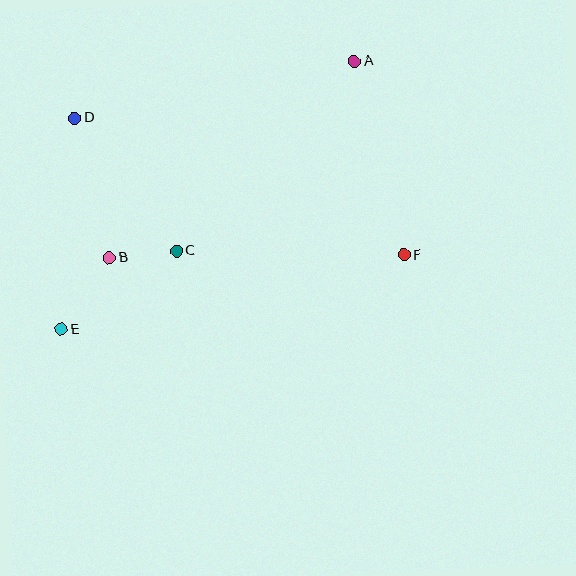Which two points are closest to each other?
Points B and C are closest to each other.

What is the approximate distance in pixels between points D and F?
The distance between D and F is approximately 357 pixels.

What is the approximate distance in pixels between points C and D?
The distance between C and D is approximately 168 pixels.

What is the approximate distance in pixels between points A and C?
The distance between A and C is approximately 260 pixels.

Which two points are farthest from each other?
Points A and E are farthest from each other.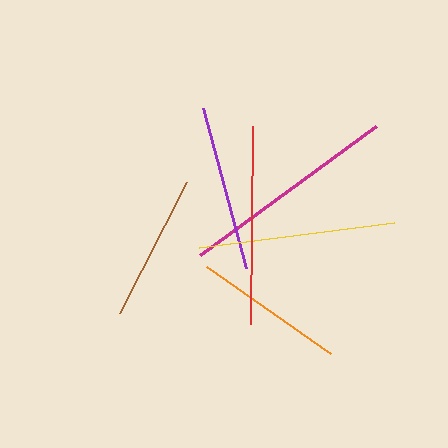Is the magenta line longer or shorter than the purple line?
The magenta line is longer than the purple line.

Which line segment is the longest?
The magenta line is the longest at approximately 218 pixels.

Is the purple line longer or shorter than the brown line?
The purple line is longer than the brown line.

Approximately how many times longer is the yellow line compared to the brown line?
The yellow line is approximately 1.3 times the length of the brown line.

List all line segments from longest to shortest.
From longest to shortest: magenta, yellow, red, purple, orange, brown.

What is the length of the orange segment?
The orange segment is approximately 152 pixels long.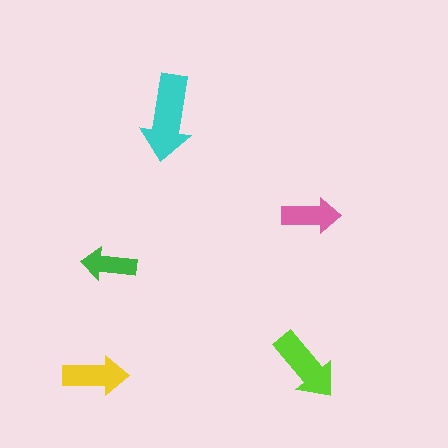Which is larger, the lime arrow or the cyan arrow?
The cyan one.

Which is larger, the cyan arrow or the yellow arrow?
The cyan one.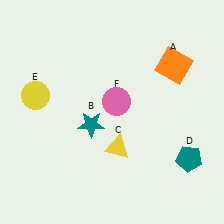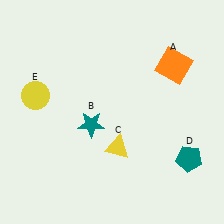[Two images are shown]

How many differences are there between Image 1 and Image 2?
There is 1 difference between the two images.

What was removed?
The pink circle (F) was removed in Image 2.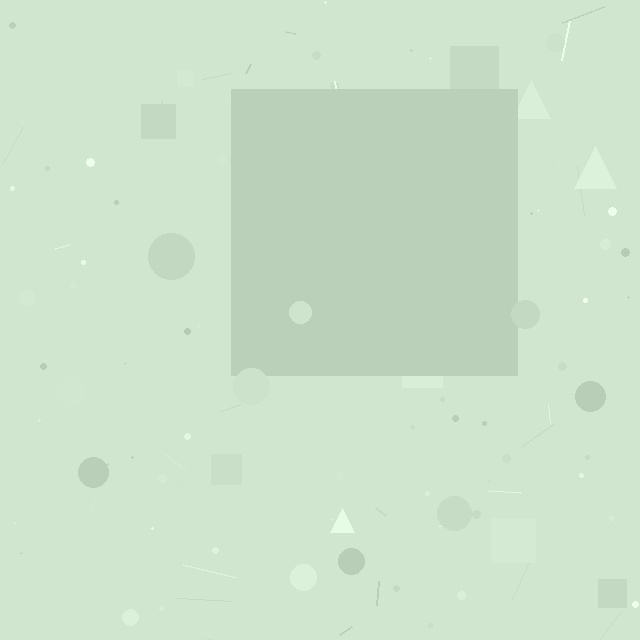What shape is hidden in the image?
A square is hidden in the image.